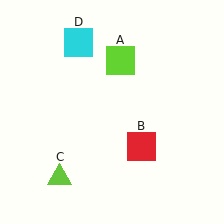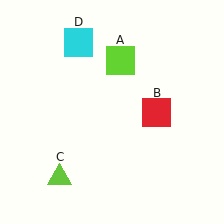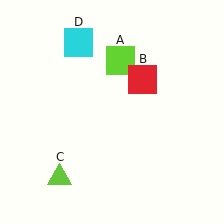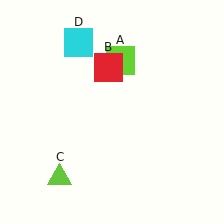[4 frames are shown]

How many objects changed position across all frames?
1 object changed position: red square (object B).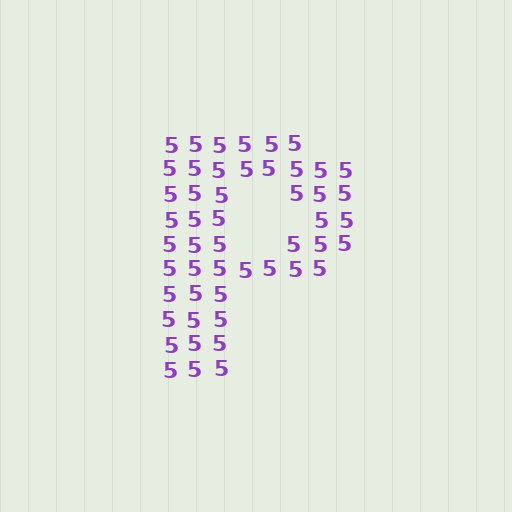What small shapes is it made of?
It is made of small digit 5's.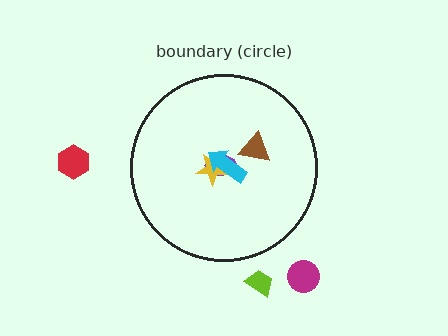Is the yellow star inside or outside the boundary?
Inside.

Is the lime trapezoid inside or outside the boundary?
Outside.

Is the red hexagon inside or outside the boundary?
Outside.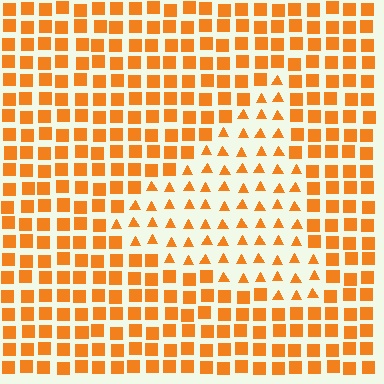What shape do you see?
I see a triangle.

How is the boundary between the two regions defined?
The boundary is defined by a change in element shape: triangles inside vs. squares outside. All elements share the same color and spacing.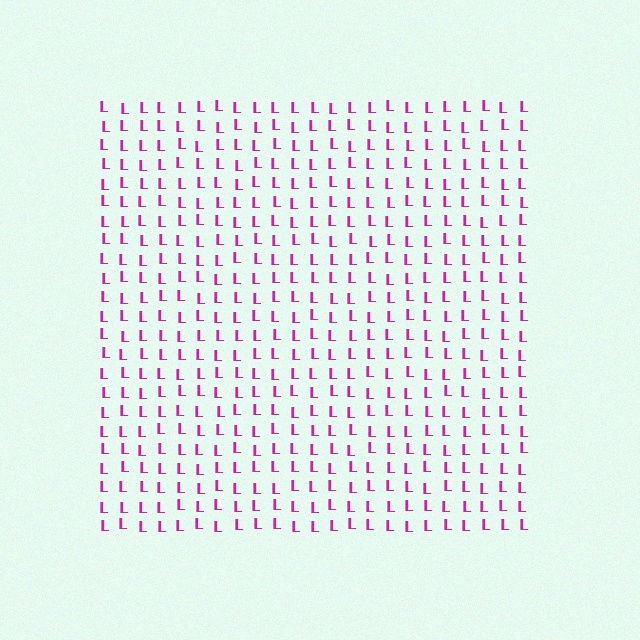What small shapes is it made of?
It is made of small letter L's.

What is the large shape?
The large shape is a square.